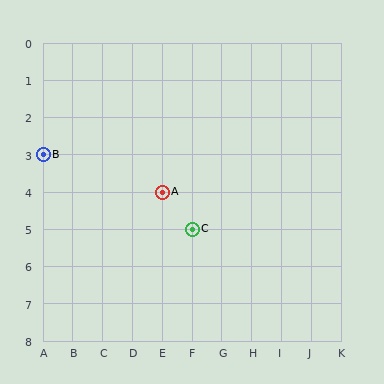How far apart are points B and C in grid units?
Points B and C are 5 columns and 2 rows apart (about 5.4 grid units diagonally).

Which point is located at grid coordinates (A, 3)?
Point B is at (A, 3).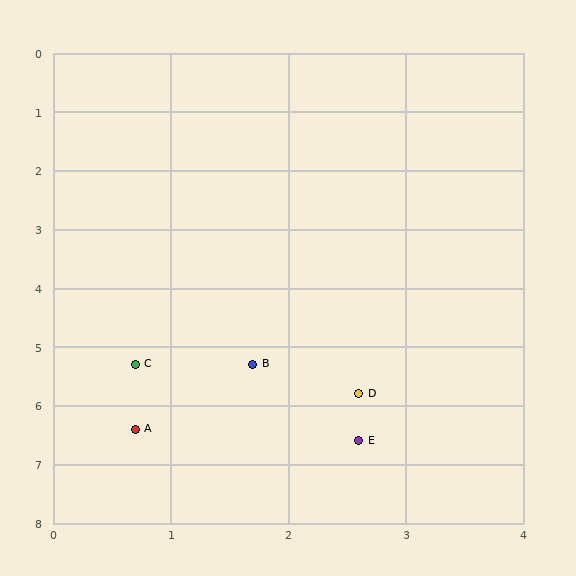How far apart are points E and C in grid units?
Points E and C are about 2.3 grid units apart.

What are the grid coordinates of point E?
Point E is at approximately (2.6, 6.6).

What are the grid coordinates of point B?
Point B is at approximately (1.7, 5.3).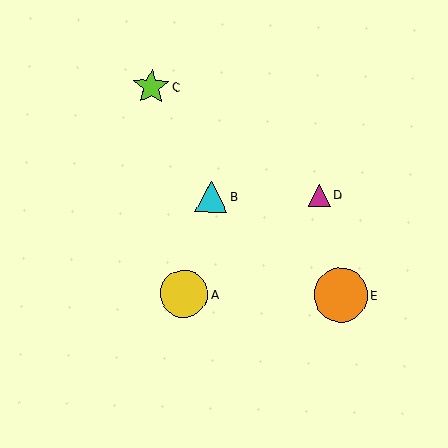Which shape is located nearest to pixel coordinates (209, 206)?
The cyan triangle (labeled B) at (211, 196) is nearest to that location.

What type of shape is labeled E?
Shape E is an orange circle.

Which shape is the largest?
The orange circle (labeled E) is the largest.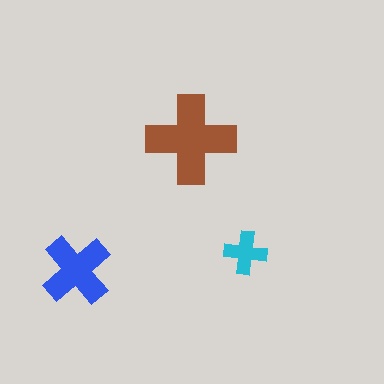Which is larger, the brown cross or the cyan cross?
The brown one.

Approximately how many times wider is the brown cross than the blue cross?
About 1.5 times wider.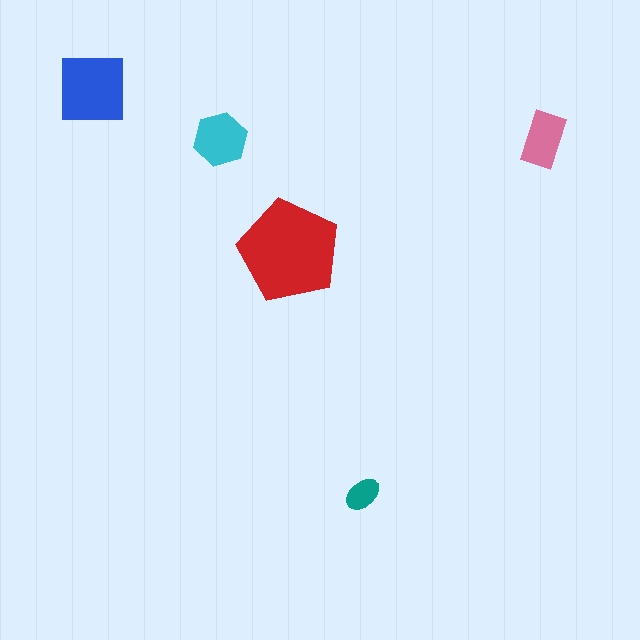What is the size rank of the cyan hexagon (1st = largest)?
3rd.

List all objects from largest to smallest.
The red pentagon, the blue square, the cyan hexagon, the pink rectangle, the teal ellipse.